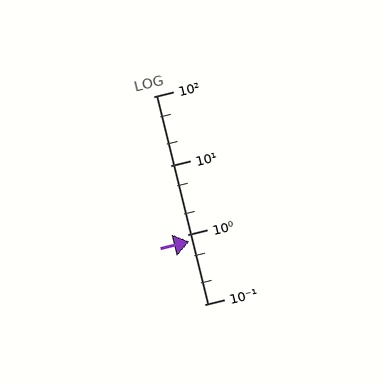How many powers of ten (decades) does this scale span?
The scale spans 3 decades, from 0.1 to 100.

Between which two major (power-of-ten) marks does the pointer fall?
The pointer is between 0.1 and 1.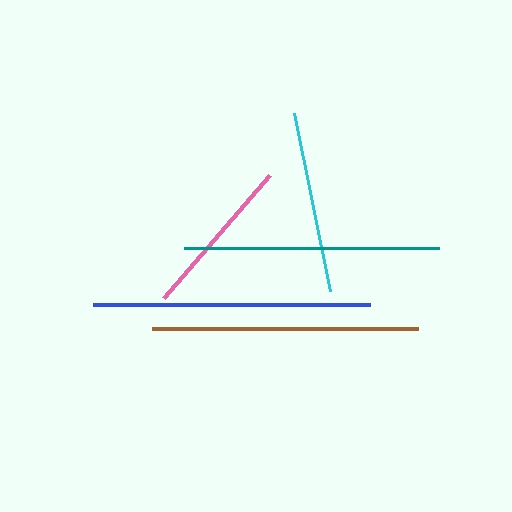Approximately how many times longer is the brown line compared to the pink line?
The brown line is approximately 1.6 times the length of the pink line.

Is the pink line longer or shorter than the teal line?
The teal line is longer than the pink line.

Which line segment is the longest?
The blue line is the longest at approximately 278 pixels.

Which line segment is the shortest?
The pink line is the shortest at approximately 162 pixels.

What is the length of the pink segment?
The pink segment is approximately 162 pixels long.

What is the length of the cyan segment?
The cyan segment is approximately 181 pixels long.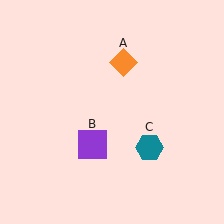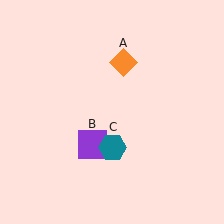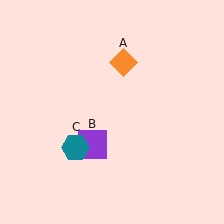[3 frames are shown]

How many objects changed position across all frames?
1 object changed position: teal hexagon (object C).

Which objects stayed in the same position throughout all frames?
Orange diamond (object A) and purple square (object B) remained stationary.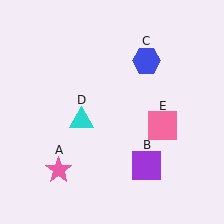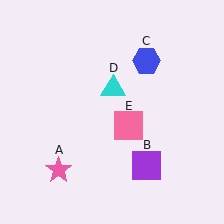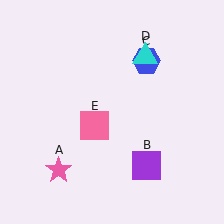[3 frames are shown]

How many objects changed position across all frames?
2 objects changed position: cyan triangle (object D), pink square (object E).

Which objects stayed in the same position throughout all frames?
Pink star (object A) and purple square (object B) and blue hexagon (object C) remained stationary.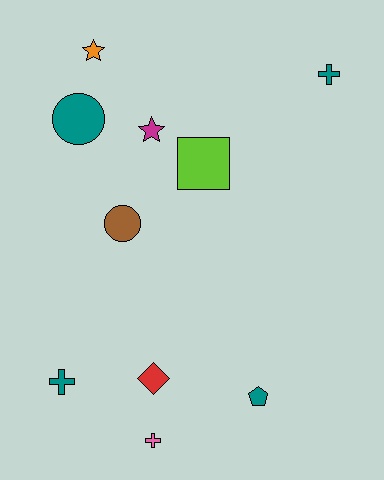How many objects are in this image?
There are 10 objects.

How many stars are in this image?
There are 2 stars.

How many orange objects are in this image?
There is 1 orange object.